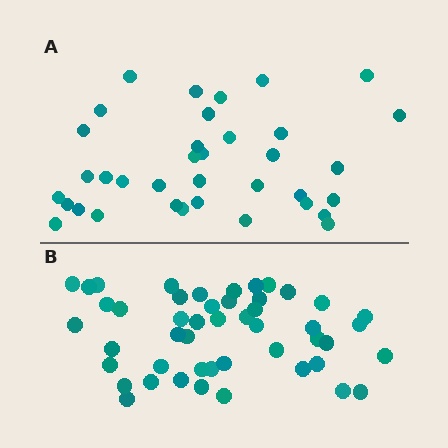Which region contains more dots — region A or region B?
Region B (the bottom region) has more dots.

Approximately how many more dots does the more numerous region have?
Region B has roughly 12 or so more dots than region A.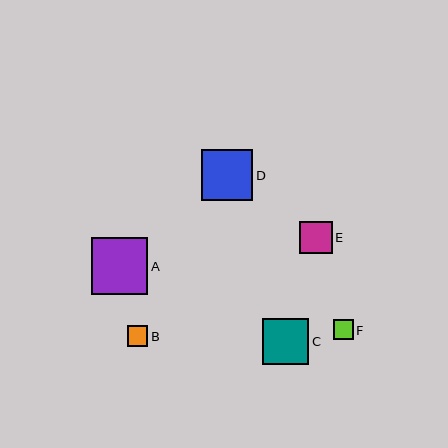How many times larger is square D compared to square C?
Square D is approximately 1.1 times the size of square C.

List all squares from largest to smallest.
From largest to smallest: A, D, C, E, B, F.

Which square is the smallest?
Square F is the smallest with a size of approximately 20 pixels.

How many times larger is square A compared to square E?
Square A is approximately 1.7 times the size of square E.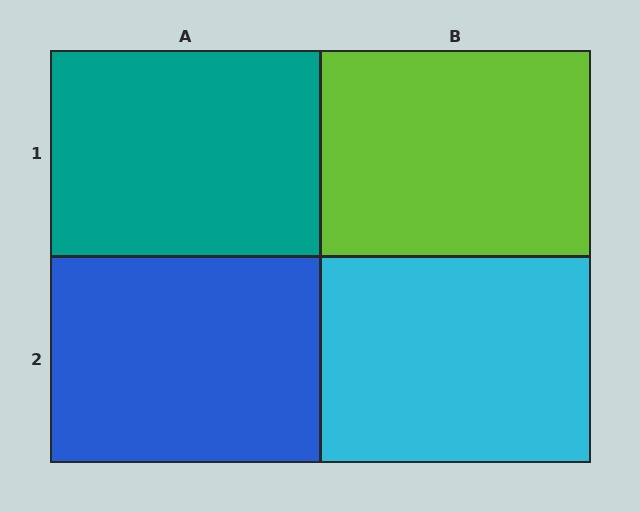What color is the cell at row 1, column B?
Lime.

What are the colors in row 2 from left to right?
Blue, cyan.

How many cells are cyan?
1 cell is cyan.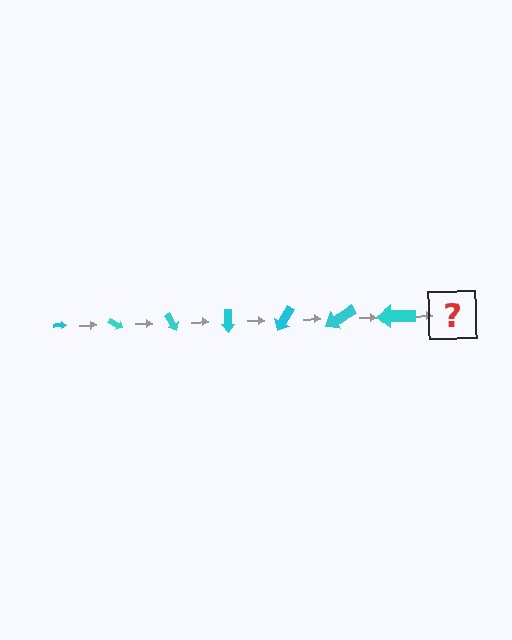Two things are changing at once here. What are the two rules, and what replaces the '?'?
The two rules are that the arrow grows larger each step and it rotates 30 degrees each step. The '?' should be an arrow, larger than the previous one and rotated 210 degrees from the start.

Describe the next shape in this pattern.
It should be an arrow, larger than the previous one and rotated 210 degrees from the start.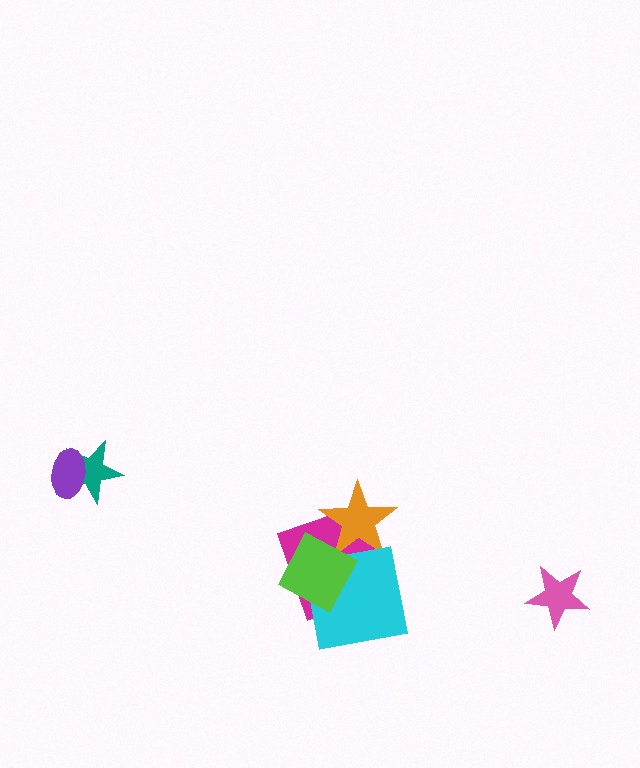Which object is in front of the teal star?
The purple ellipse is in front of the teal star.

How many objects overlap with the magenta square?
3 objects overlap with the magenta square.